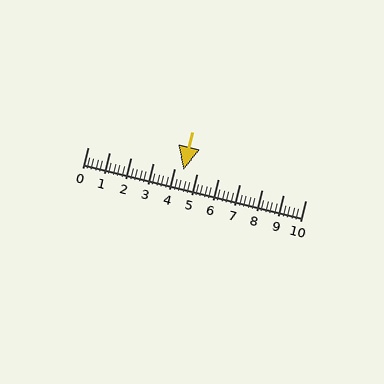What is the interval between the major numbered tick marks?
The major tick marks are spaced 1 units apart.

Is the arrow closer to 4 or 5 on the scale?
The arrow is closer to 4.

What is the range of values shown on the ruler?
The ruler shows values from 0 to 10.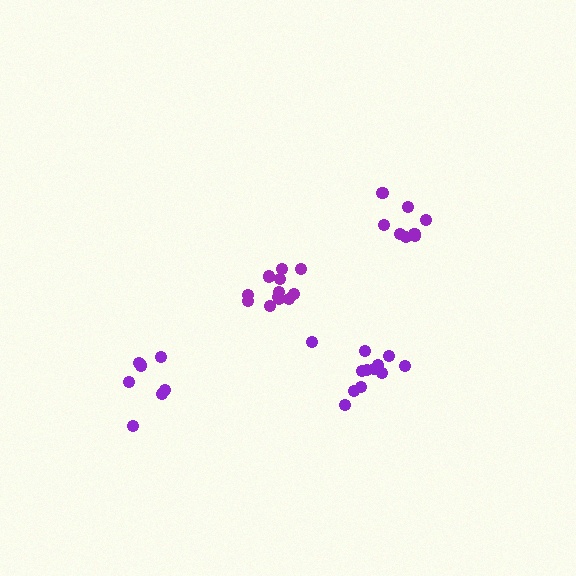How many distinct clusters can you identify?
There are 4 distinct clusters.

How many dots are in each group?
Group 1: 7 dots, Group 2: 12 dots, Group 3: 12 dots, Group 4: 8 dots (39 total).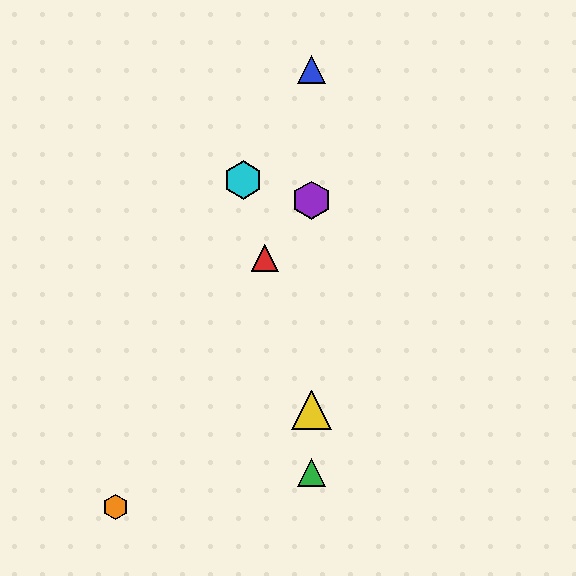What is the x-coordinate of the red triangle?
The red triangle is at x≈265.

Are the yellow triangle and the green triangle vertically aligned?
Yes, both are at x≈311.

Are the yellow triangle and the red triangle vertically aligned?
No, the yellow triangle is at x≈311 and the red triangle is at x≈265.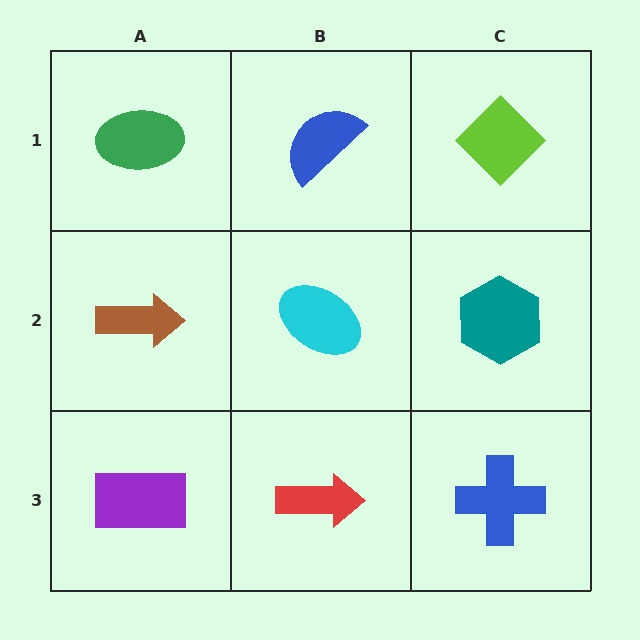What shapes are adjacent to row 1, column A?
A brown arrow (row 2, column A), a blue semicircle (row 1, column B).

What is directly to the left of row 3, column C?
A red arrow.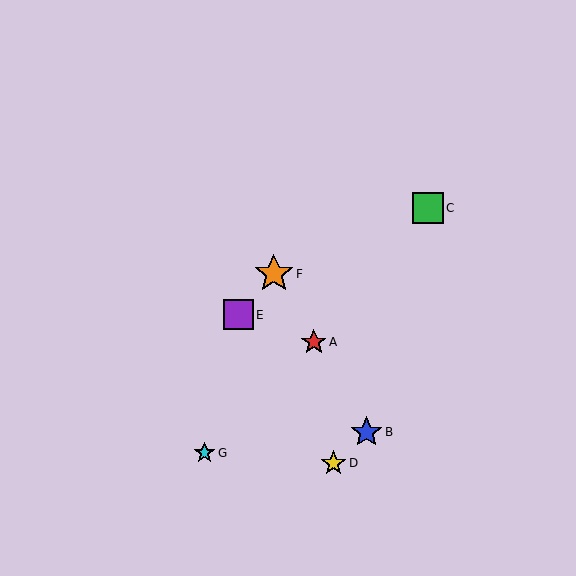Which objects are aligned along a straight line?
Objects A, B, F are aligned along a straight line.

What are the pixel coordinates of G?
Object G is at (204, 453).